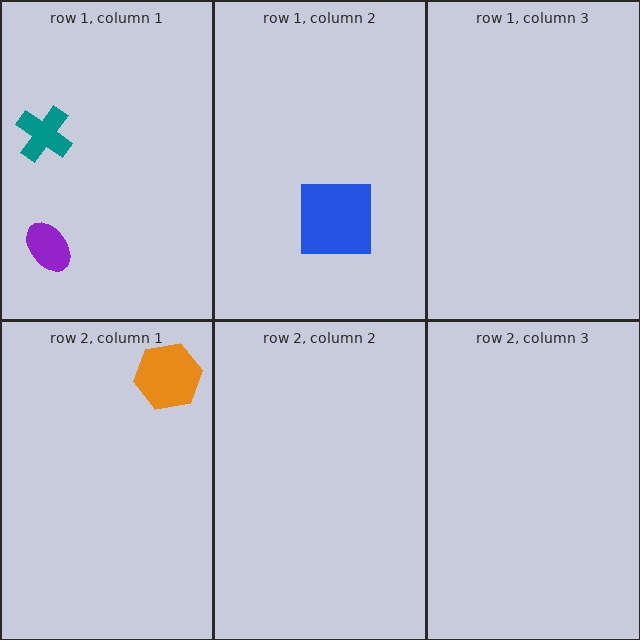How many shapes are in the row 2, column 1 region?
1.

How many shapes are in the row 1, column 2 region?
1.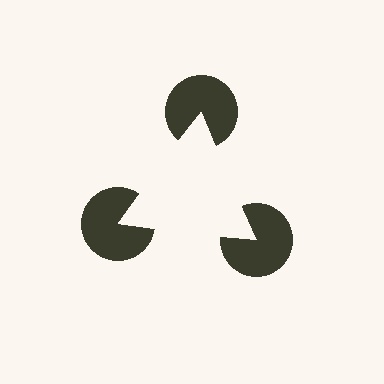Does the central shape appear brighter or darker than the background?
It typically appears slightly brighter than the background, even though no actual brightness change is drawn.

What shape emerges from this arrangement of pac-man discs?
An illusory triangle — its edges are inferred from the aligned wedge cuts in the pac-man discs, not physically drawn.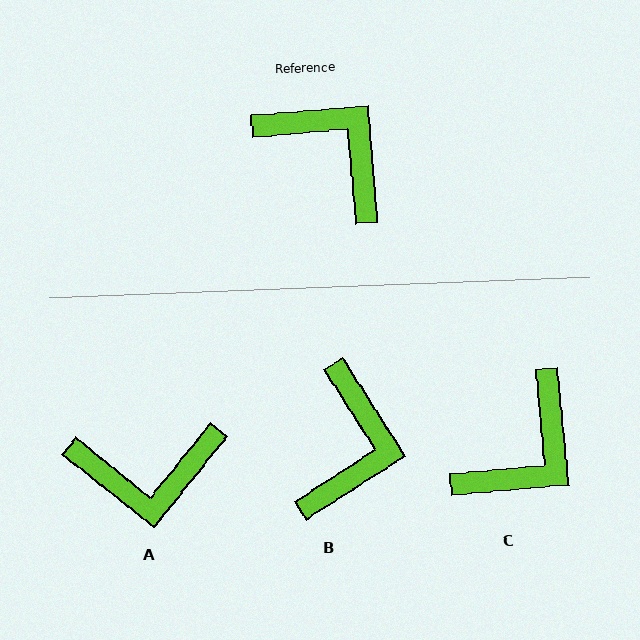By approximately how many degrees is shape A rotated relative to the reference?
Approximately 133 degrees clockwise.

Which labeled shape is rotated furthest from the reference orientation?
A, about 133 degrees away.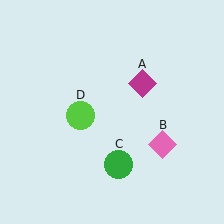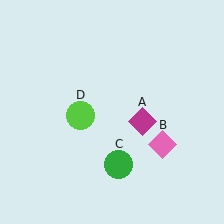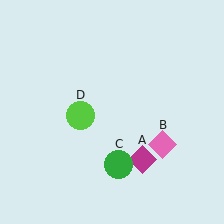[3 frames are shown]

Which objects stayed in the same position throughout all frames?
Pink diamond (object B) and green circle (object C) and lime circle (object D) remained stationary.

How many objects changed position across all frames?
1 object changed position: magenta diamond (object A).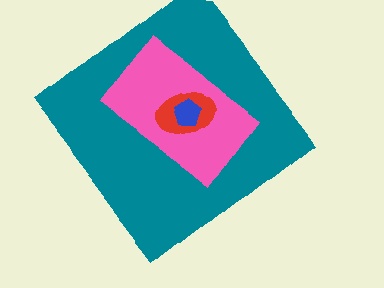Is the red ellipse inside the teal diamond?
Yes.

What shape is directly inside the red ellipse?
The blue pentagon.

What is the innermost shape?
The blue pentagon.